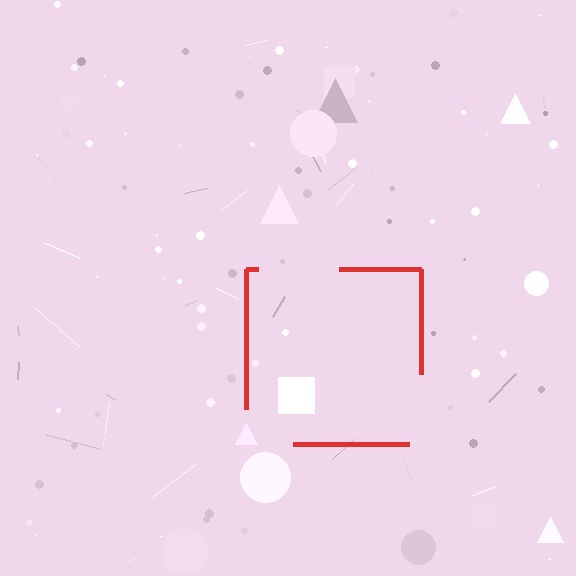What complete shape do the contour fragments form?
The contour fragments form a square.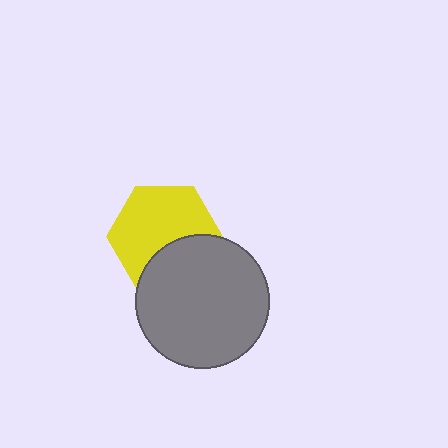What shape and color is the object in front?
The object in front is a gray circle.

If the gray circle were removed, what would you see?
You would see the complete yellow hexagon.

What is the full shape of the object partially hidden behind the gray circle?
The partially hidden object is a yellow hexagon.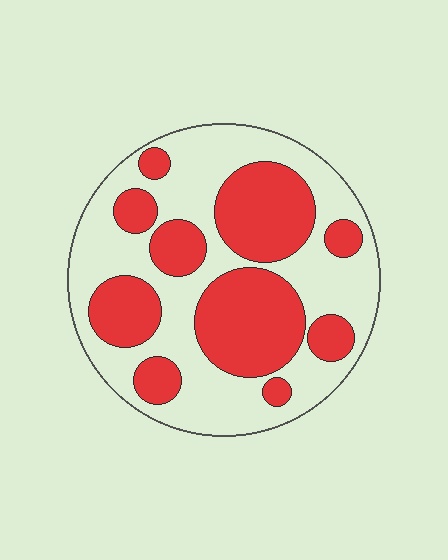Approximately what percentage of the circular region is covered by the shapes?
Approximately 40%.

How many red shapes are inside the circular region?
10.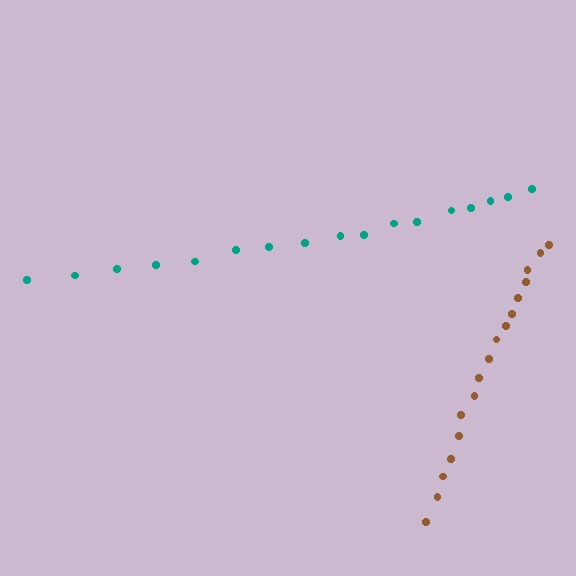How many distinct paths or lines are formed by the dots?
There are 2 distinct paths.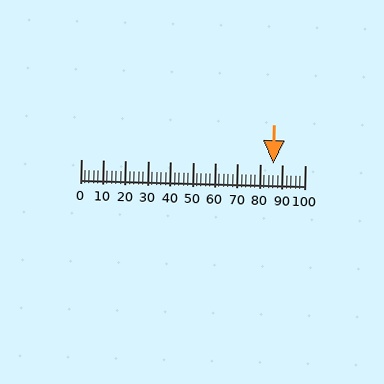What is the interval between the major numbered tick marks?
The major tick marks are spaced 10 units apart.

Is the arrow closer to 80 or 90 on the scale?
The arrow is closer to 90.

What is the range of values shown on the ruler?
The ruler shows values from 0 to 100.